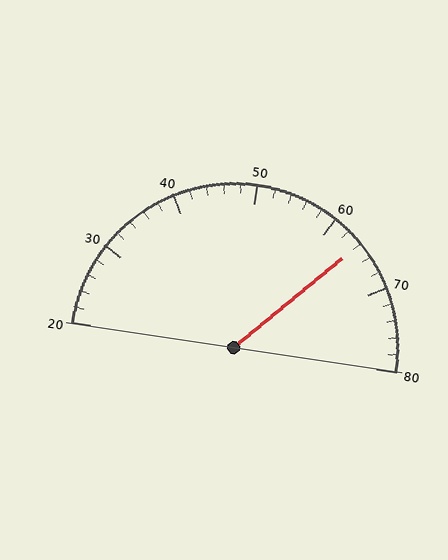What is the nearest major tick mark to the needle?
The nearest major tick mark is 60.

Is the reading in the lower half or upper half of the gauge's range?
The reading is in the upper half of the range (20 to 80).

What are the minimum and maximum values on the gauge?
The gauge ranges from 20 to 80.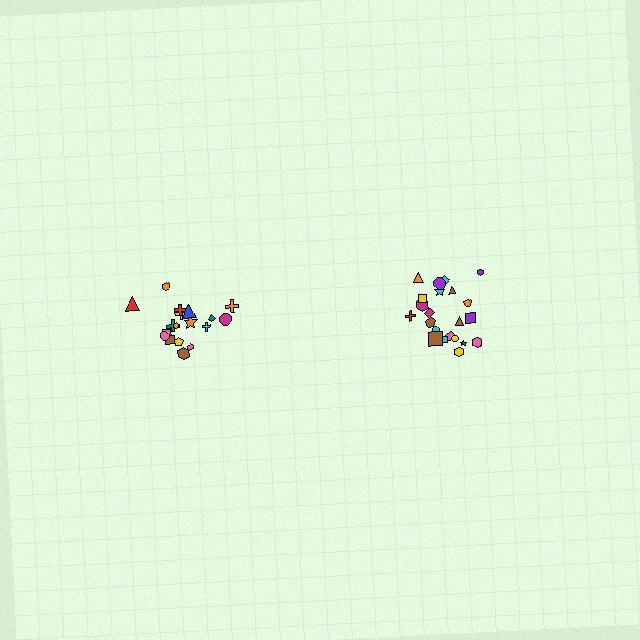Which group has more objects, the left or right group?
The right group.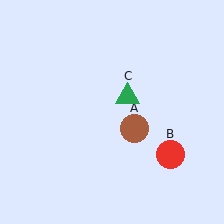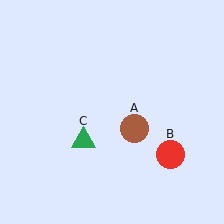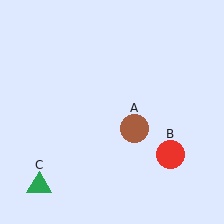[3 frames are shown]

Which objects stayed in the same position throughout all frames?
Brown circle (object A) and red circle (object B) remained stationary.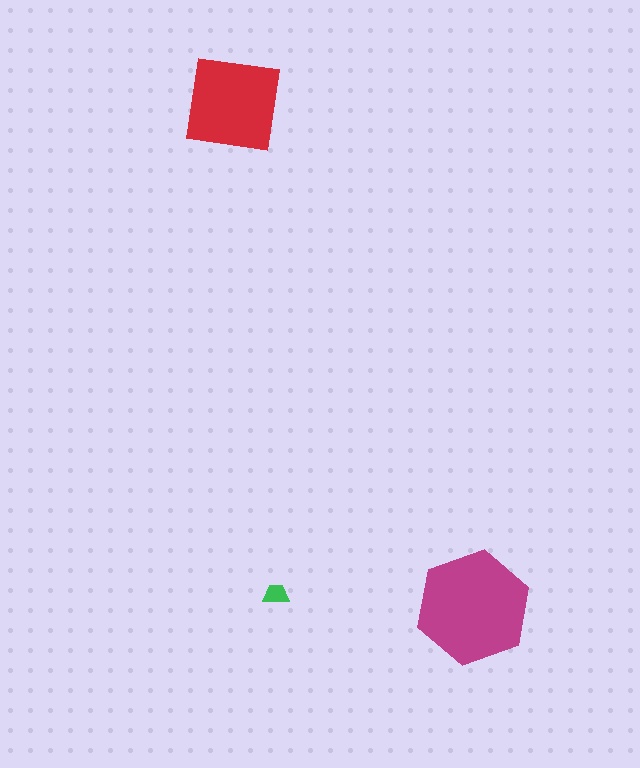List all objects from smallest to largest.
The green trapezoid, the red square, the magenta hexagon.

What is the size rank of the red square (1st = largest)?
2nd.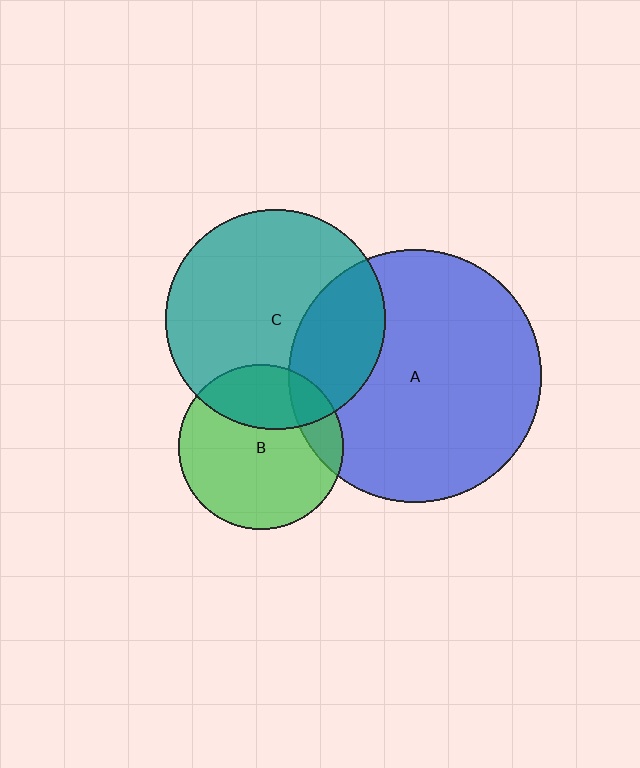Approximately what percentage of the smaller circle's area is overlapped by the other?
Approximately 30%.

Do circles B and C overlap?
Yes.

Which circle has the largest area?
Circle A (blue).